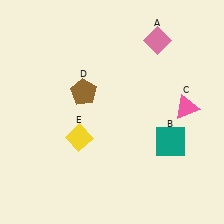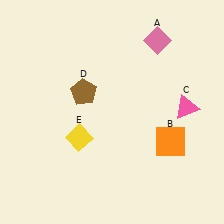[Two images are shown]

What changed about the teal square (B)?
In Image 1, B is teal. In Image 2, it changed to orange.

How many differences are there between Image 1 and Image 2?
There is 1 difference between the two images.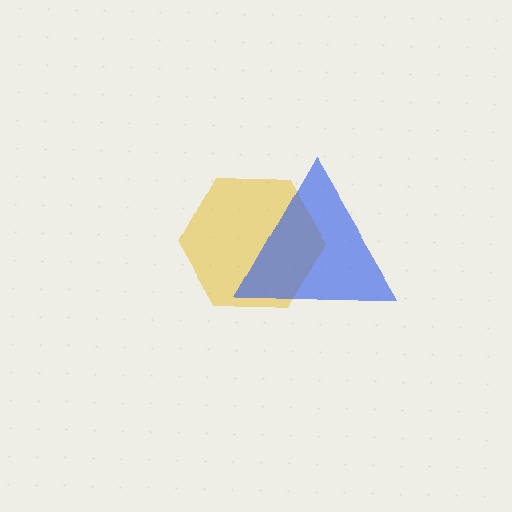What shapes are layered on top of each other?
The layered shapes are: a yellow hexagon, a blue triangle.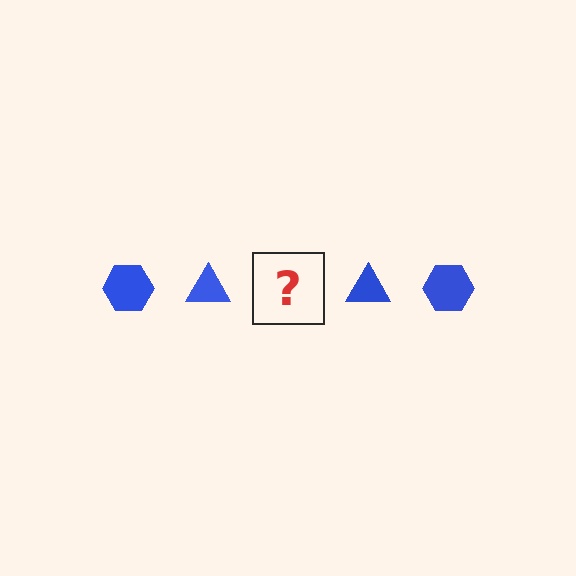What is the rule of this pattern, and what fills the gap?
The rule is that the pattern cycles through hexagon, triangle shapes in blue. The gap should be filled with a blue hexagon.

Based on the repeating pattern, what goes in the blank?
The blank should be a blue hexagon.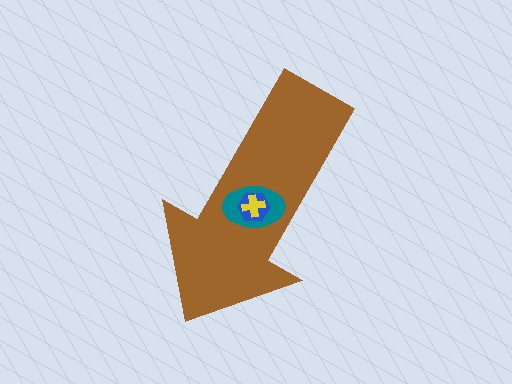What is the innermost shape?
The yellow cross.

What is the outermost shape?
The brown arrow.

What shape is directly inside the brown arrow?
The teal ellipse.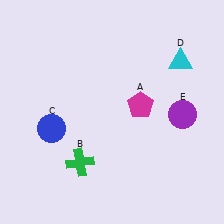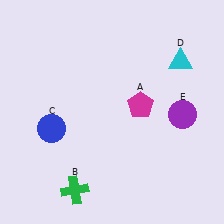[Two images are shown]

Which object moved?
The green cross (B) moved down.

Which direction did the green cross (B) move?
The green cross (B) moved down.